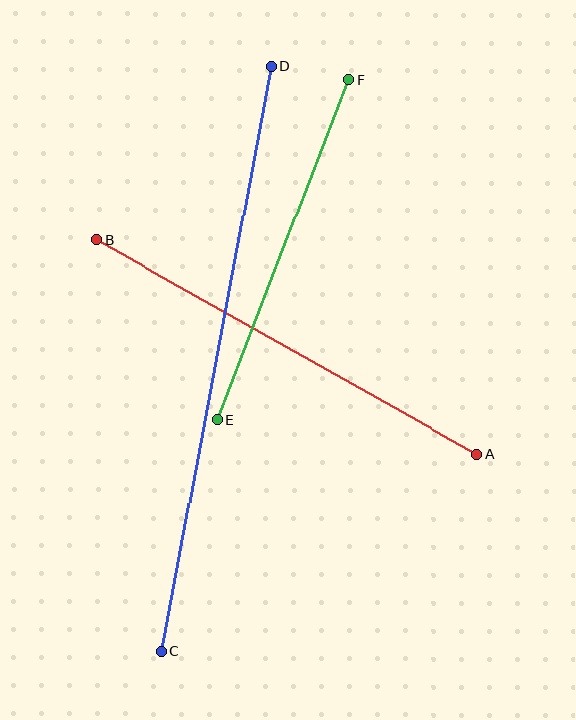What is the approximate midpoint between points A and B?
The midpoint is at approximately (287, 347) pixels.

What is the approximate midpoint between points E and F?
The midpoint is at approximately (283, 250) pixels.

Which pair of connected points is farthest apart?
Points C and D are farthest apart.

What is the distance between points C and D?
The distance is approximately 594 pixels.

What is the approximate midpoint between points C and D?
The midpoint is at approximately (216, 358) pixels.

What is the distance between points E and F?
The distance is approximately 364 pixels.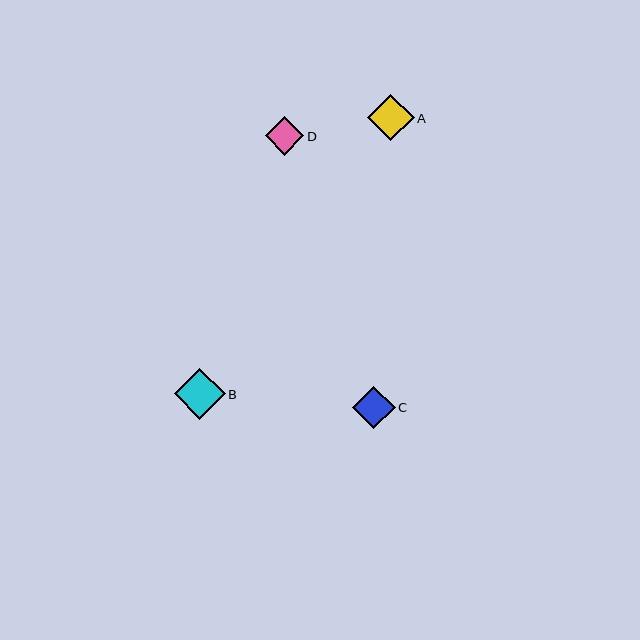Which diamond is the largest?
Diamond B is the largest with a size of approximately 51 pixels.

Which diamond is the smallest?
Diamond D is the smallest with a size of approximately 38 pixels.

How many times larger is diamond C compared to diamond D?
Diamond C is approximately 1.1 times the size of diamond D.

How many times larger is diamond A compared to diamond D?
Diamond A is approximately 1.2 times the size of diamond D.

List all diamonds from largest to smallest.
From largest to smallest: B, A, C, D.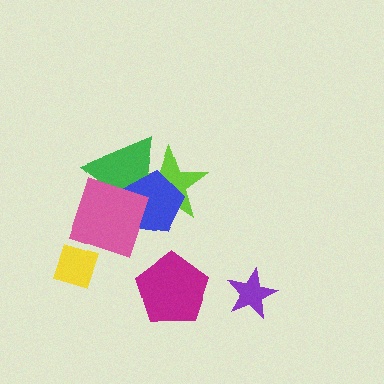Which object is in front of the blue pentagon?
The pink diamond is in front of the blue pentagon.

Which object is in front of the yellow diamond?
The pink diamond is in front of the yellow diamond.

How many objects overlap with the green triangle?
3 objects overlap with the green triangle.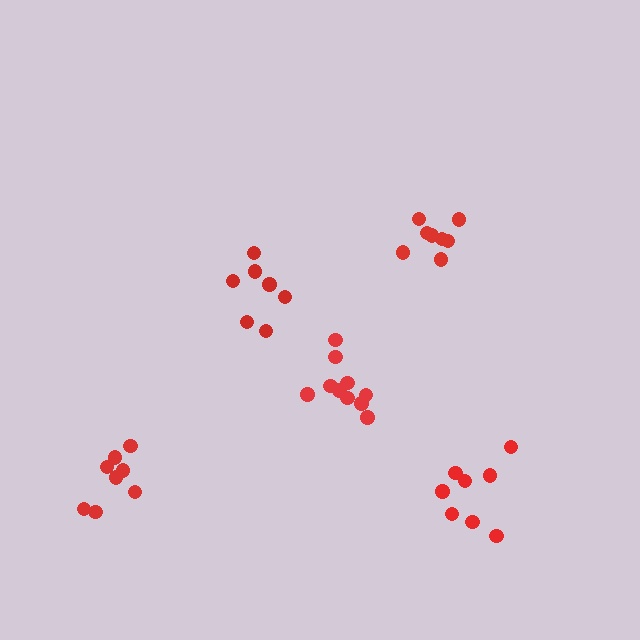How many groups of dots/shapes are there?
There are 5 groups.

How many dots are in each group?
Group 1: 7 dots, Group 2: 8 dots, Group 3: 10 dots, Group 4: 8 dots, Group 5: 8 dots (41 total).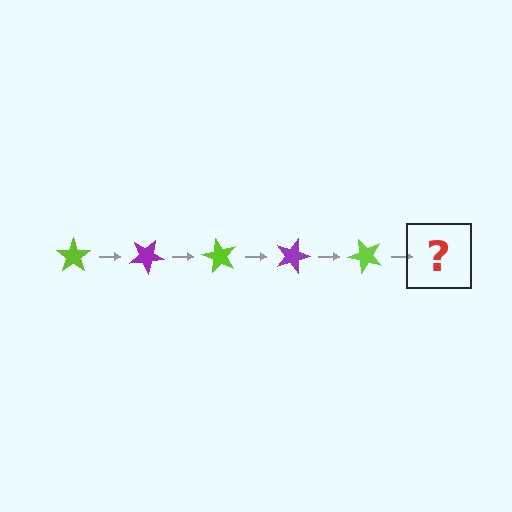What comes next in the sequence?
The next element should be a purple star, rotated 150 degrees from the start.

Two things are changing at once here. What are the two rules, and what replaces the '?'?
The two rules are that it rotates 30 degrees each step and the color cycles through lime and purple. The '?' should be a purple star, rotated 150 degrees from the start.